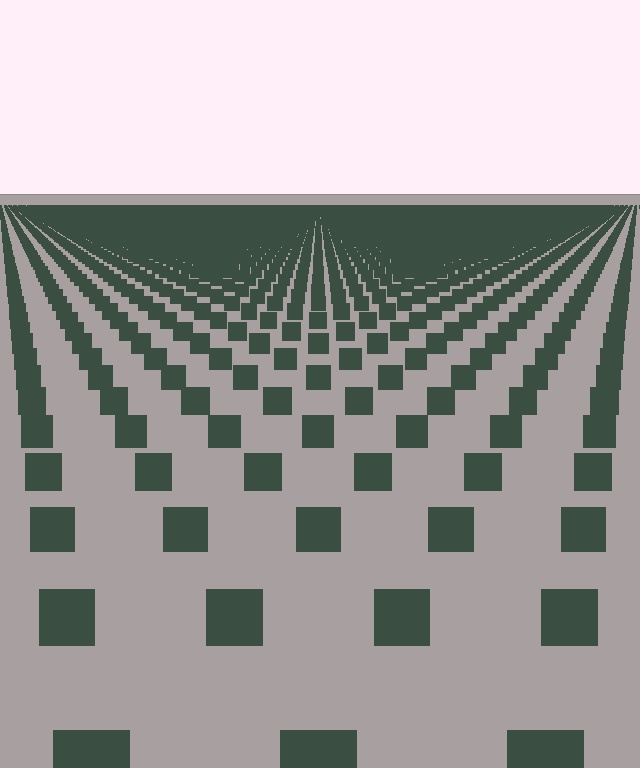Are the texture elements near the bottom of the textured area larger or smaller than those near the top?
Larger. Near the bottom, elements are closer to the viewer and appear at a bigger on-screen size.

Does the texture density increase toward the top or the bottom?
Density increases toward the top.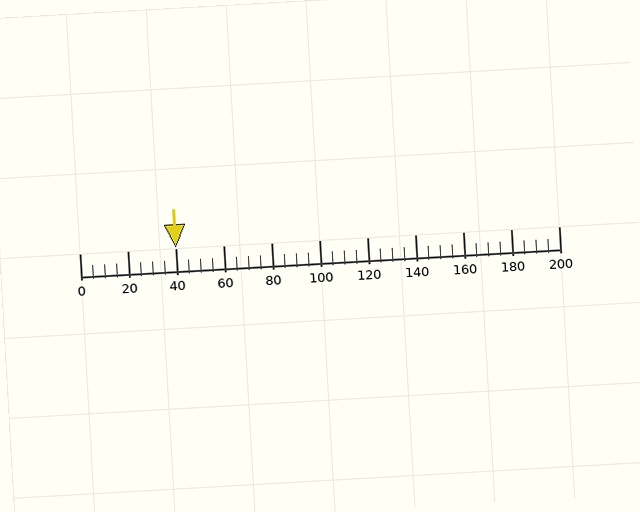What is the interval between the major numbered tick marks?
The major tick marks are spaced 20 units apart.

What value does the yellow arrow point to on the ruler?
The yellow arrow points to approximately 40.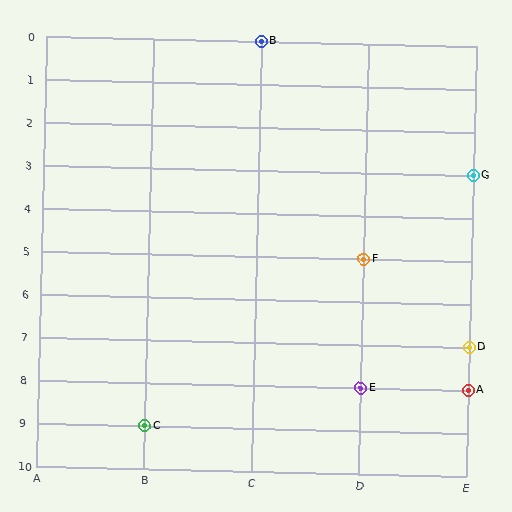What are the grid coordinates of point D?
Point D is at grid coordinates (E, 7).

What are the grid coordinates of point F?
Point F is at grid coordinates (D, 5).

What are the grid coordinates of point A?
Point A is at grid coordinates (E, 8).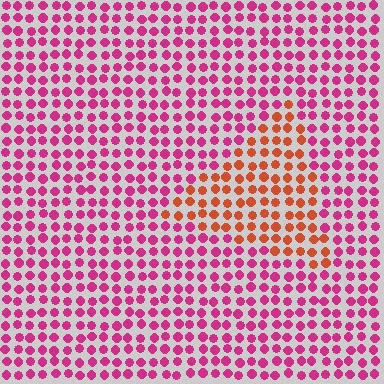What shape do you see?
I see a triangle.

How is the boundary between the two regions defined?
The boundary is defined purely by a slight shift in hue (about 46 degrees). Spacing, size, and orientation are identical on both sides.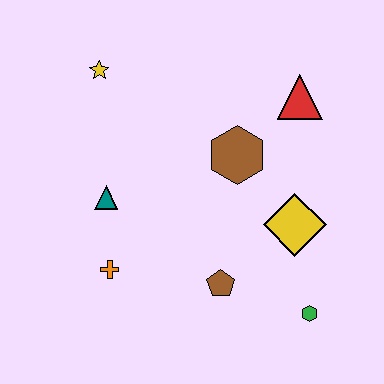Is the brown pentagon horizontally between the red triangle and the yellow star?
Yes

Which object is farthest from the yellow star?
The green hexagon is farthest from the yellow star.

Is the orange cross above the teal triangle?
No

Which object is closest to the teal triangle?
The orange cross is closest to the teal triangle.